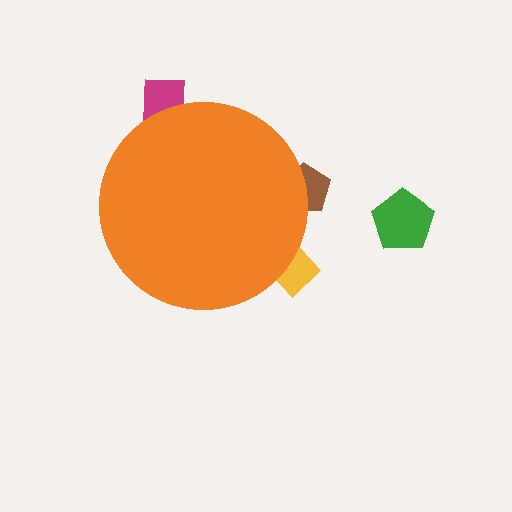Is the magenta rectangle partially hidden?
Yes, the magenta rectangle is partially hidden behind the orange circle.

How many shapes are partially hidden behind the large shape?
3 shapes are partially hidden.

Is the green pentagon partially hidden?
No, the green pentagon is fully visible.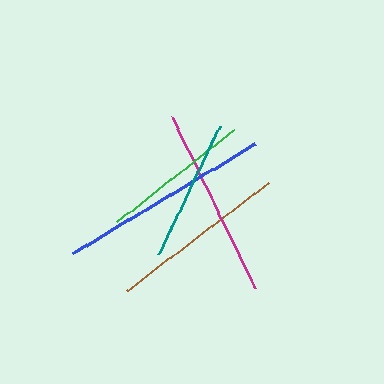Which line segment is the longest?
The blue line is the longest at approximately 212 pixels.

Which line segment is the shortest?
The teal line is the shortest at approximately 143 pixels.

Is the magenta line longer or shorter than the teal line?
The magenta line is longer than the teal line.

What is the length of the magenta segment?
The magenta segment is approximately 190 pixels long.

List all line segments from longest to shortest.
From longest to shortest: blue, magenta, brown, green, teal.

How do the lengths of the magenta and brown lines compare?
The magenta and brown lines are approximately the same length.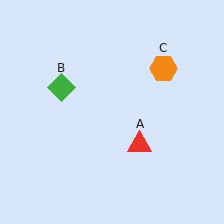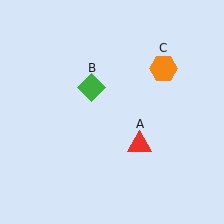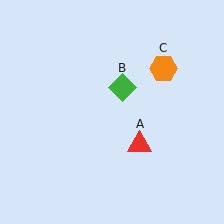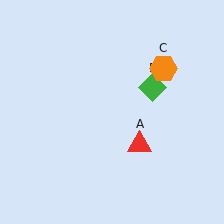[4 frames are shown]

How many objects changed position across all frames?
1 object changed position: green diamond (object B).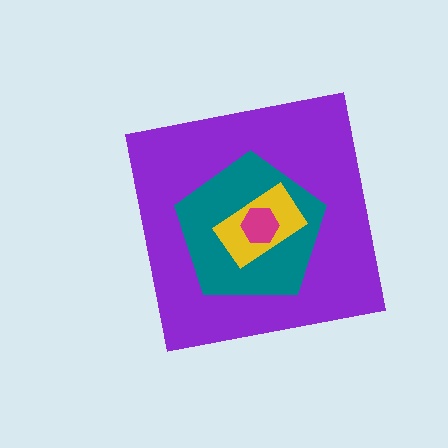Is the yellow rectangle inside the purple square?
Yes.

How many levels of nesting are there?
4.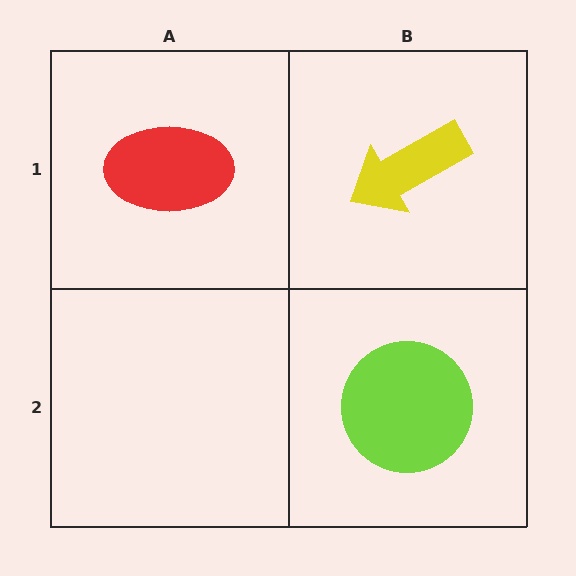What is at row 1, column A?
A red ellipse.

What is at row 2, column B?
A lime circle.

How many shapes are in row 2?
1 shape.